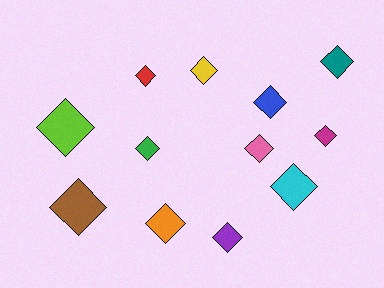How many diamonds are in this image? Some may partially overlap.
There are 12 diamonds.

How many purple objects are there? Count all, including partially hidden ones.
There is 1 purple object.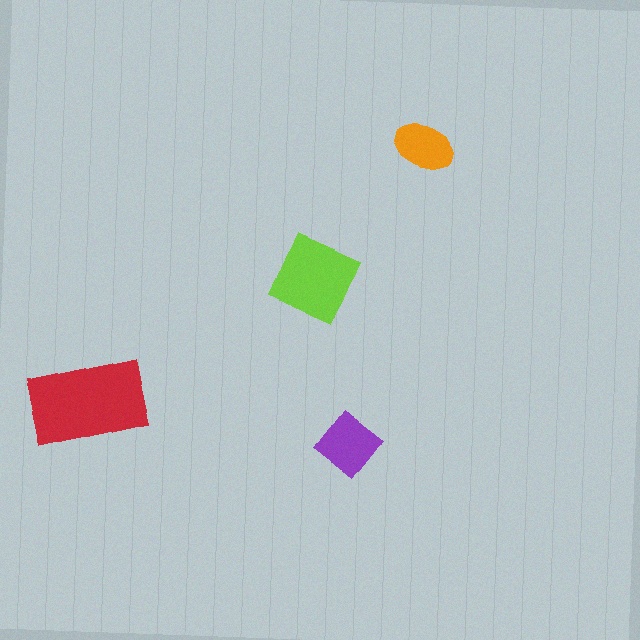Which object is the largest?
The red rectangle.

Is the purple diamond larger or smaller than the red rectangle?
Smaller.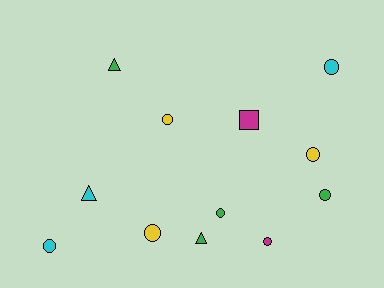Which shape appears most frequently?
Circle, with 8 objects.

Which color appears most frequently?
Green, with 4 objects.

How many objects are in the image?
There are 12 objects.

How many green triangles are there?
There are 2 green triangles.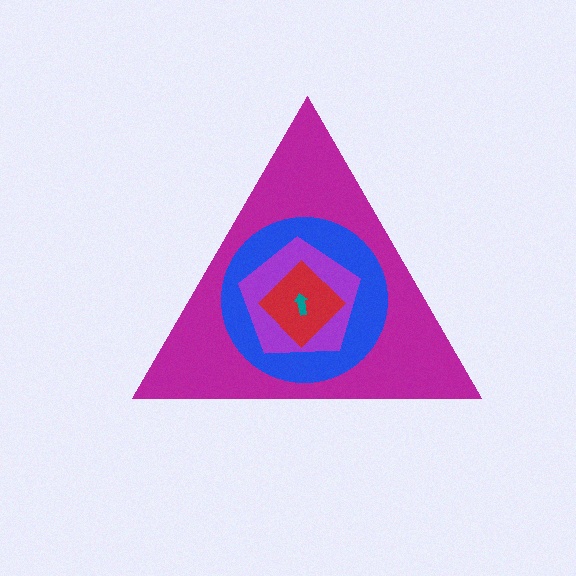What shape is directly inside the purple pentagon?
The red diamond.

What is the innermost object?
The teal arrow.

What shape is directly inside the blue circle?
The purple pentagon.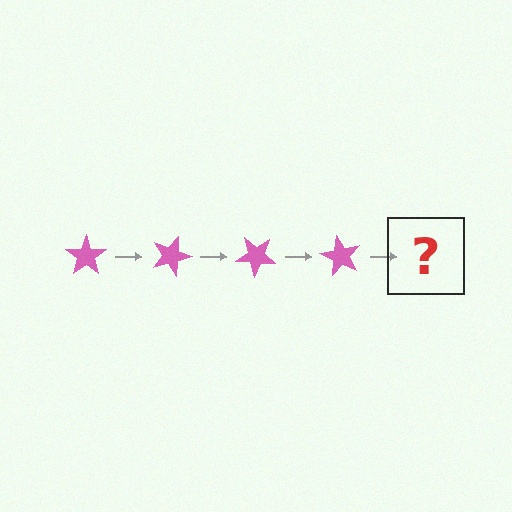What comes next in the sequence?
The next element should be a pink star rotated 80 degrees.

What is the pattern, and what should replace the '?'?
The pattern is that the star rotates 20 degrees each step. The '?' should be a pink star rotated 80 degrees.